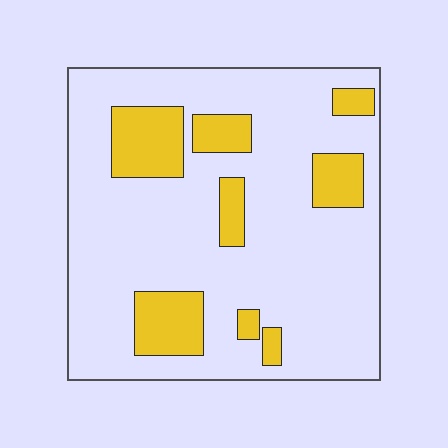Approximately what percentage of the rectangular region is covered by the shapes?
Approximately 20%.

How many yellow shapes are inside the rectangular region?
8.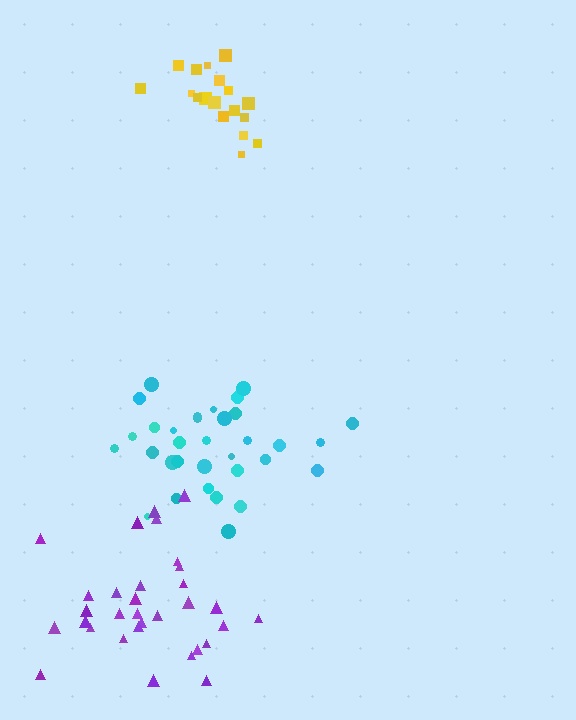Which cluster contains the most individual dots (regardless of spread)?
Cyan (33).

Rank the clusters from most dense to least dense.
yellow, cyan, purple.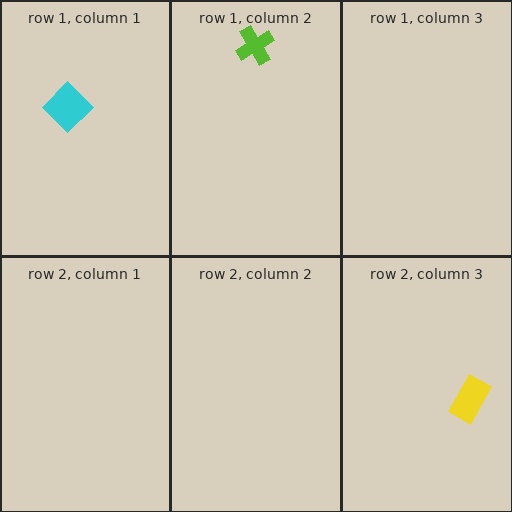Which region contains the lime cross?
The row 1, column 2 region.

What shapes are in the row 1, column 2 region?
The lime cross.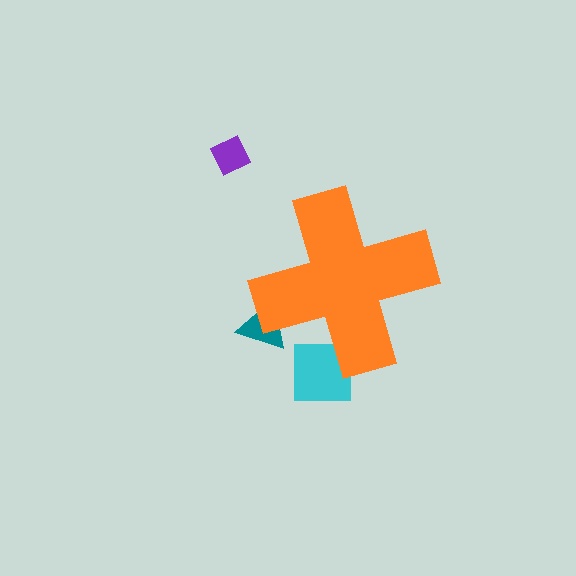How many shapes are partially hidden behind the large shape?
2 shapes are partially hidden.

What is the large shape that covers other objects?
An orange cross.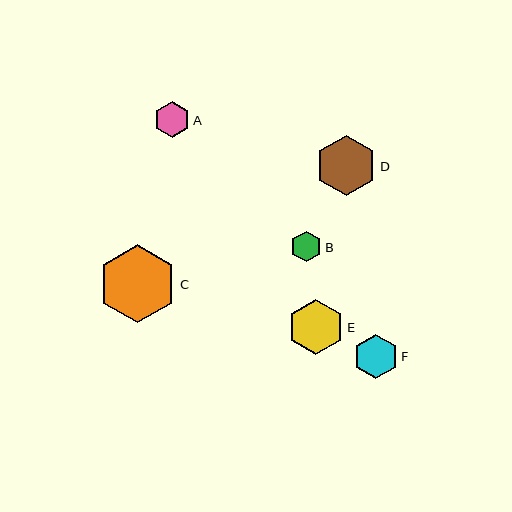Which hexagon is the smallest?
Hexagon B is the smallest with a size of approximately 31 pixels.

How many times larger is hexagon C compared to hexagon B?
Hexagon C is approximately 2.5 times the size of hexagon B.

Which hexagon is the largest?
Hexagon C is the largest with a size of approximately 78 pixels.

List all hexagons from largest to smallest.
From largest to smallest: C, D, E, F, A, B.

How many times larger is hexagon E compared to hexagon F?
Hexagon E is approximately 1.2 times the size of hexagon F.